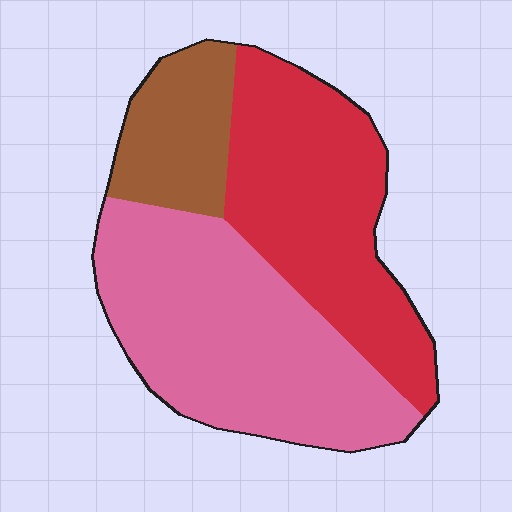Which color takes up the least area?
Brown, at roughly 15%.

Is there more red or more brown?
Red.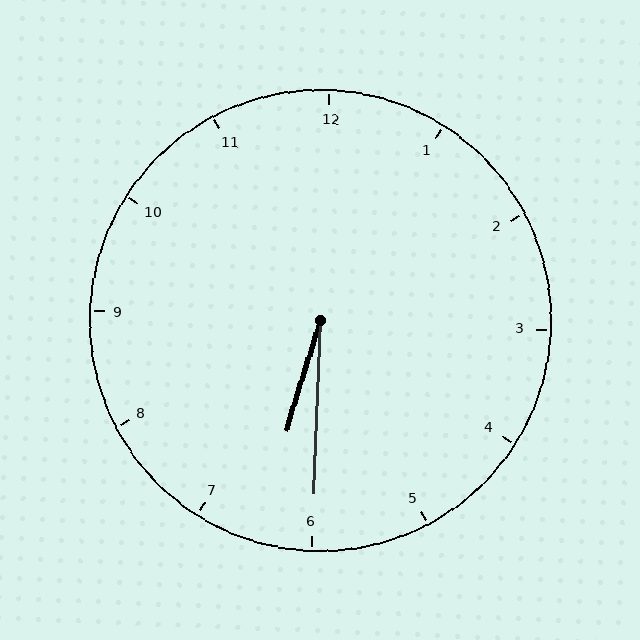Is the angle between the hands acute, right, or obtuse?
It is acute.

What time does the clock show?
6:30.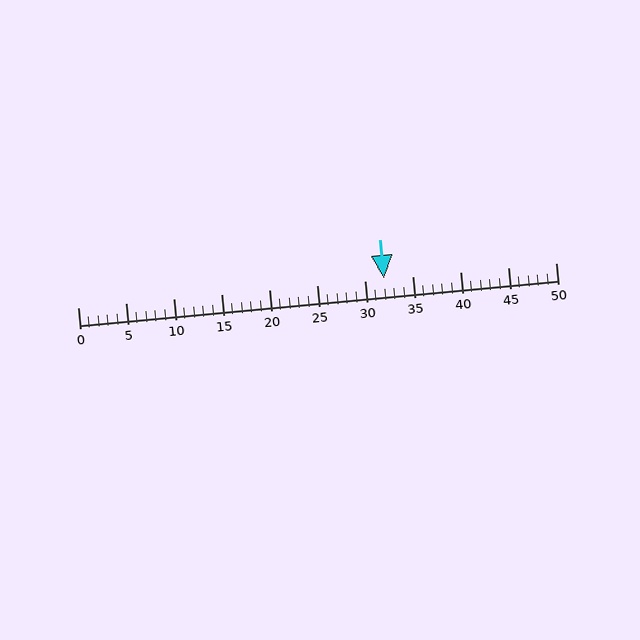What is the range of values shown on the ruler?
The ruler shows values from 0 to 50.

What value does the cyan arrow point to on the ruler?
The cyan arrow points to approximately 32.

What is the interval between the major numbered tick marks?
The major tick marks are spaced 5 units apart.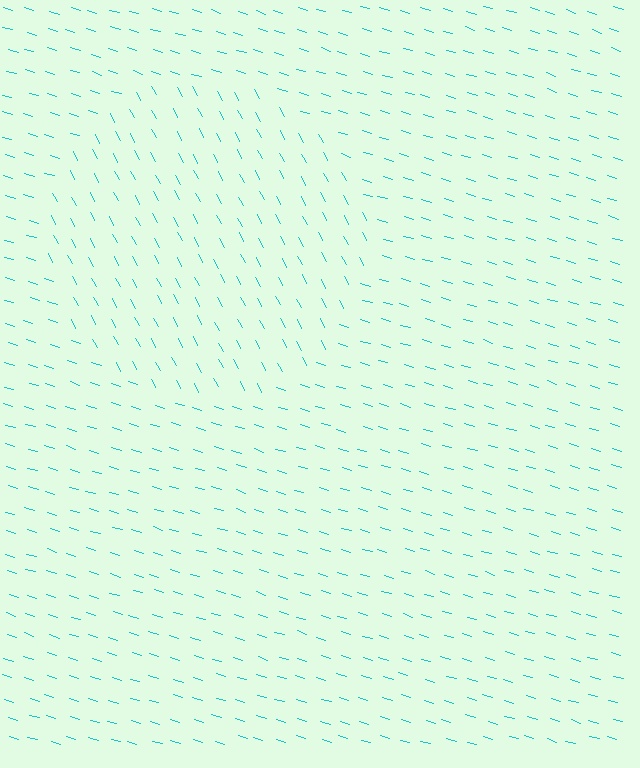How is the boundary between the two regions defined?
The boundary is defined purely by a change in line orientation (approximately 45 degrees difference). All lines are the same color and thickness.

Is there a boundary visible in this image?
Yes, there is a texture boundary formed by a change in line orientation.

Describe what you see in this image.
The image is filled with small cyan line segments. A circle region in the image has lines oriented differently from the surrounding lines, creating a visible texture boundary.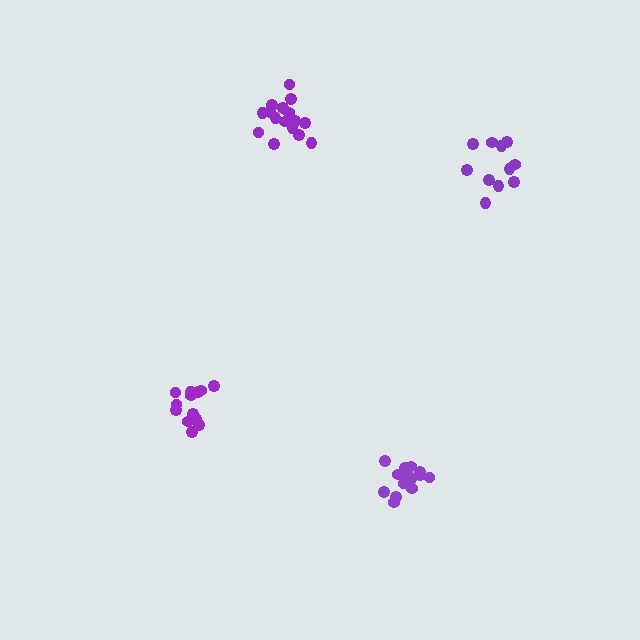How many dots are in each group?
Group 1: 14 dots, Group 2: 14 dots, Group 3: 11 dots, Group 4: 16 dots (55 total).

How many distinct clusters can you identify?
There are 4 distinct clusters.